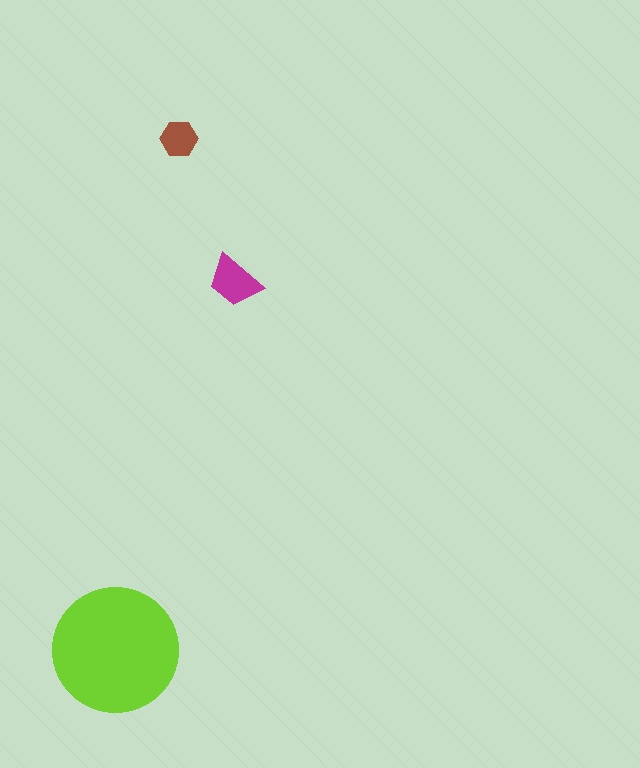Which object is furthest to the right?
The magenta trapezoid is rightmost.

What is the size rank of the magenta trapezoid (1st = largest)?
2nd.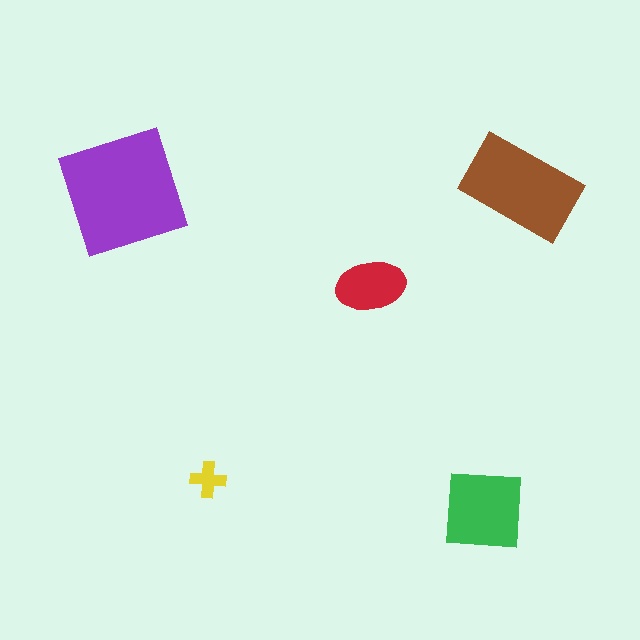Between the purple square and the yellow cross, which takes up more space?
The purple square.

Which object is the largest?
The purple square.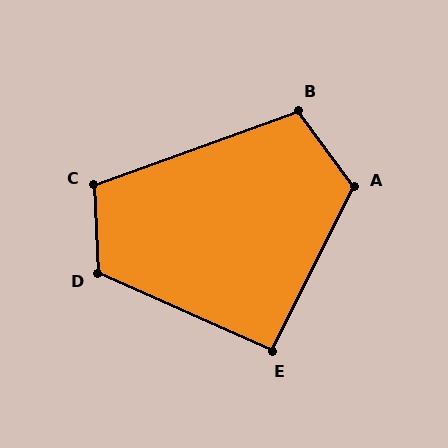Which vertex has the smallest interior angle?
E, at approximately 93 degrees.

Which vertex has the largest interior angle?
A, at approximately 117 degrees.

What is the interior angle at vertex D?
Approximately 116 degrees (obtuse).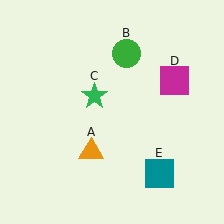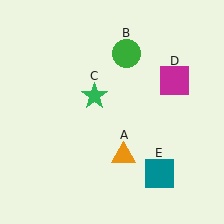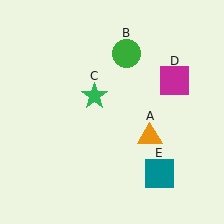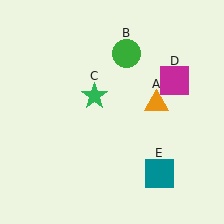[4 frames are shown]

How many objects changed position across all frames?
1 object changed position: orange triangle (object A).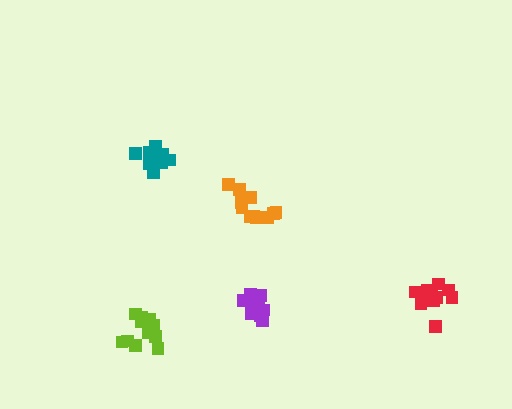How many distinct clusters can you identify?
There are 5 distinct clusters.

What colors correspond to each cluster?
The clusters are colored: red, purple, teal, orange, lime.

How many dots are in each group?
Group 1: 12 dots, Group 2: 10 dots, Group 3: 8 dots, Group 4: 12 dots, Group 5: 12 dots (54 total).